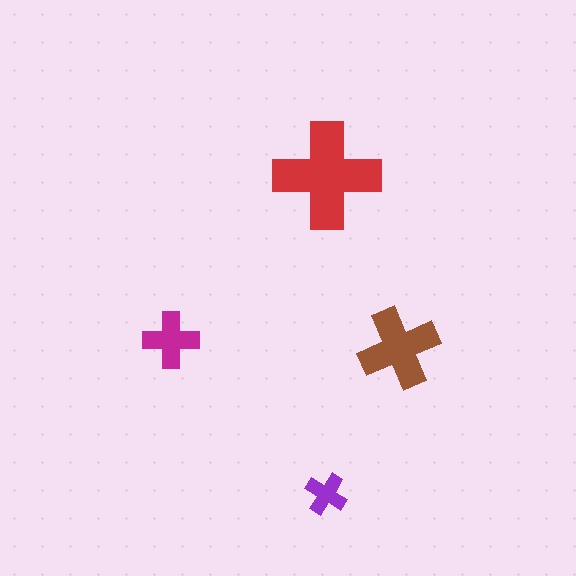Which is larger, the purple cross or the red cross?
The red one.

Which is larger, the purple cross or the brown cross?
The brown one.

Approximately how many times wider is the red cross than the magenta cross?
About 2 times wider.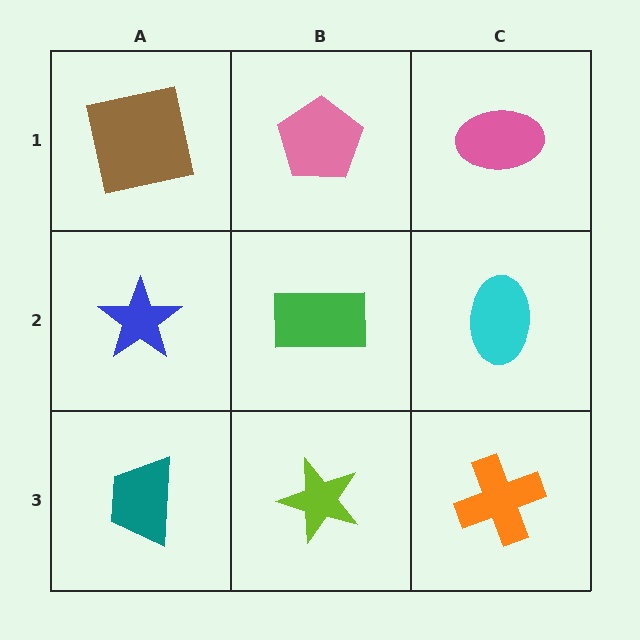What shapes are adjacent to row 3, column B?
A green rectangle (row 2, column B), a teal trapezoid (row 3, column A), an orange cross (row 3, column C).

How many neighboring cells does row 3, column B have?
3.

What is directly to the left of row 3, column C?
A lime star.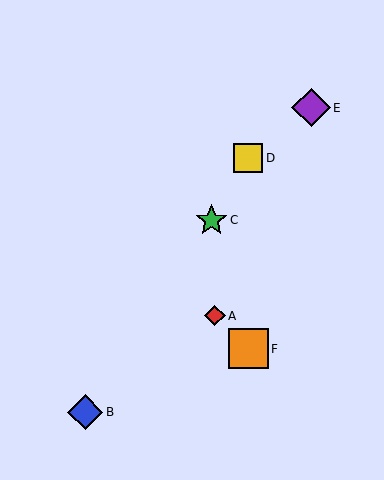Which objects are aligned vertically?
Objects D, F are aligned vertically.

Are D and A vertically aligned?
No, D is at x≈248 and A is at x≈215.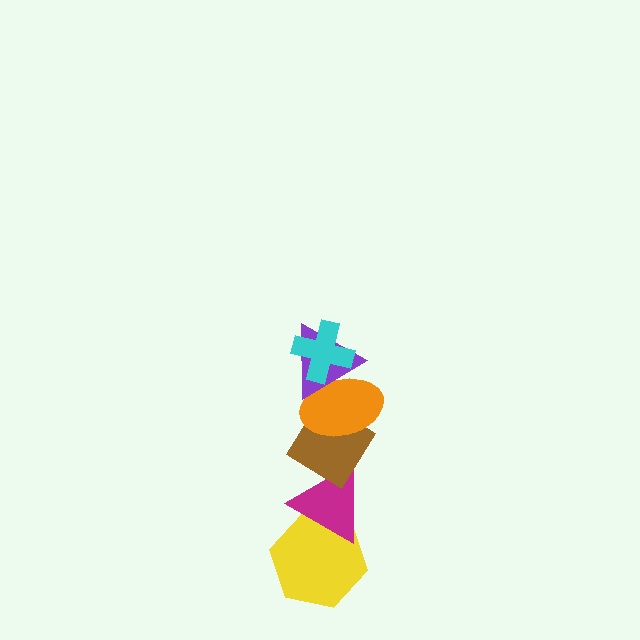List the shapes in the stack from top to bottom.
From top to bottom: the cyan cross, the purple triangle, the orange ellipse, the brown diamond, the magenta triangle, the yellow hexagon.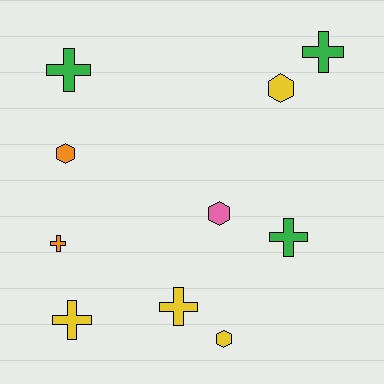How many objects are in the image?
There are 10 objects.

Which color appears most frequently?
Yellow, with 4 objects.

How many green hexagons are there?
There are no green hexagons.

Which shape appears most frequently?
Cross, with 6 objects.